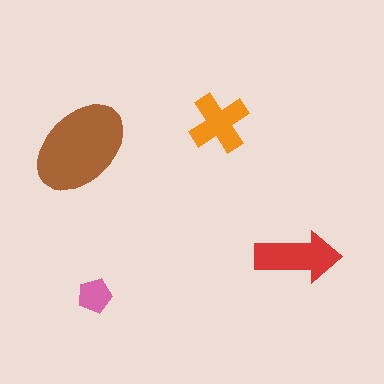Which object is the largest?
The brown ellipse.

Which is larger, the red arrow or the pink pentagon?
The red arrow.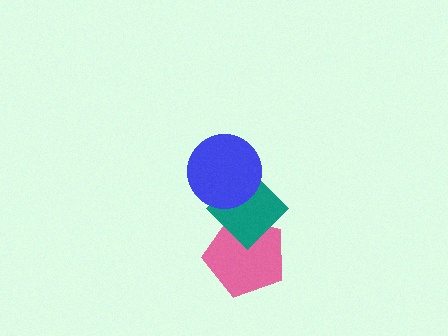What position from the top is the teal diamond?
The teal diamond is 2nd from the top.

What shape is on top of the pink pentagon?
The teal diamond is on top of the pink pentagon.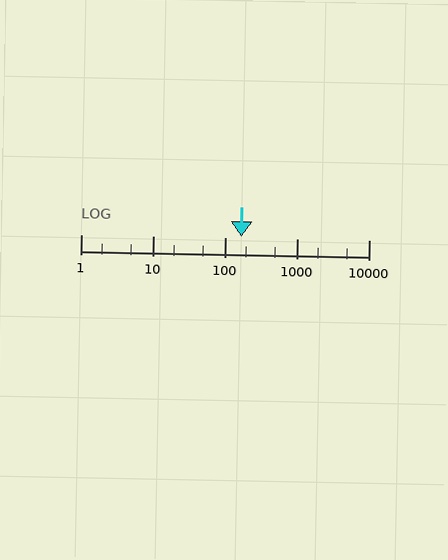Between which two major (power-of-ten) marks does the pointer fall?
The pointer is between 100 and 1000.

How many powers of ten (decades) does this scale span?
The scale spans 4 decades, from 1 to 10000.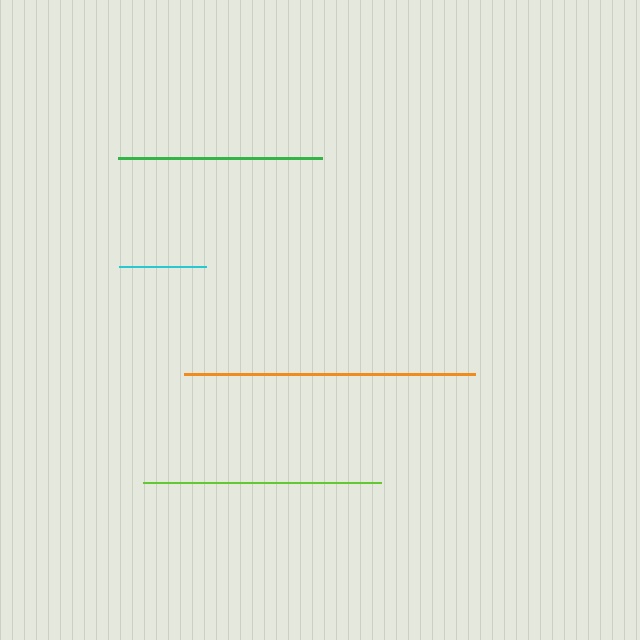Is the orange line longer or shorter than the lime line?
The orange line is longer than the lime line.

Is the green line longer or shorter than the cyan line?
The green line is longer than the cyan line.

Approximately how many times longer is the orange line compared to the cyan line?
The orange line is approximately 3.3 times the length of the cyan line.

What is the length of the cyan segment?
The cyan segment is approximately 87 pixels long.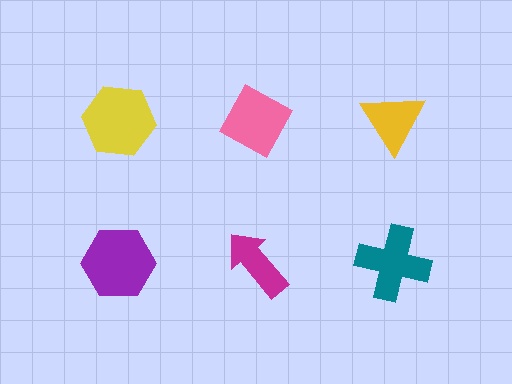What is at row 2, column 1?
A purple hexagon.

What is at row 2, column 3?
A teal cross.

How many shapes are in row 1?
3 shapes.